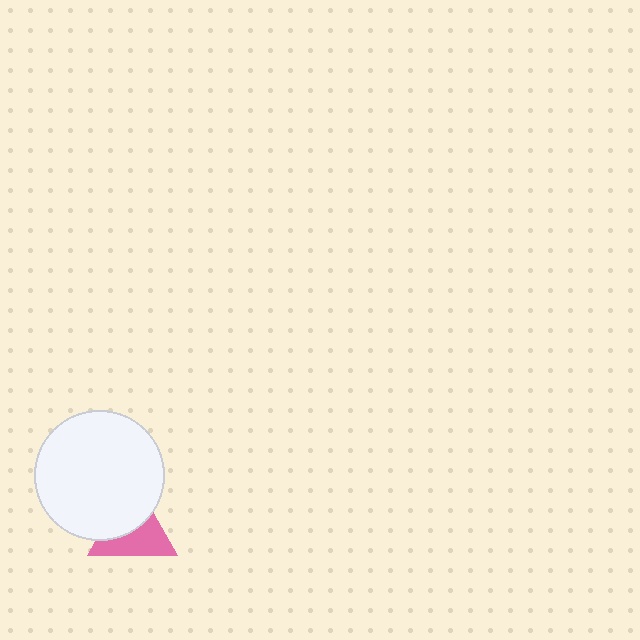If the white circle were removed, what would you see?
You would see the complete pink triangle.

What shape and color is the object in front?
The object in front is a white circle.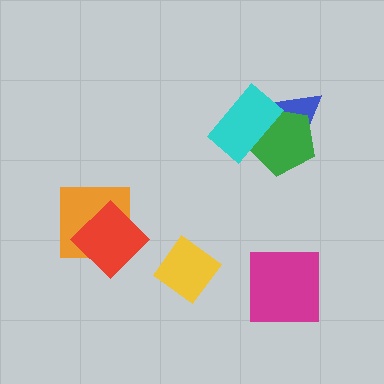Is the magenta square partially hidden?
No, no other shape covers it.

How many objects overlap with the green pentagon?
2 objects overlap with the green pentagon.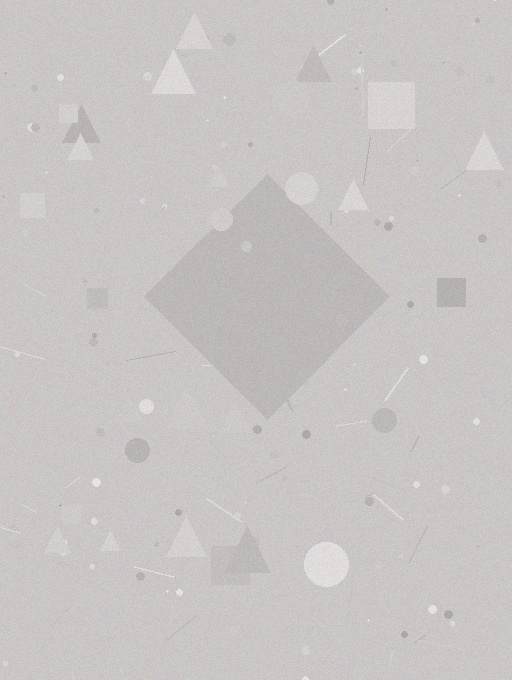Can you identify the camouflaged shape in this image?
The camouflaged shape is a diamond.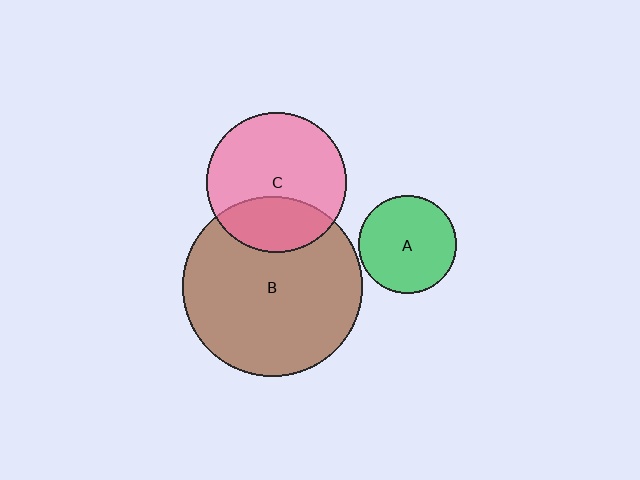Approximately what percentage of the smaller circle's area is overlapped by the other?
Approximately 30%.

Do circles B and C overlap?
Yes.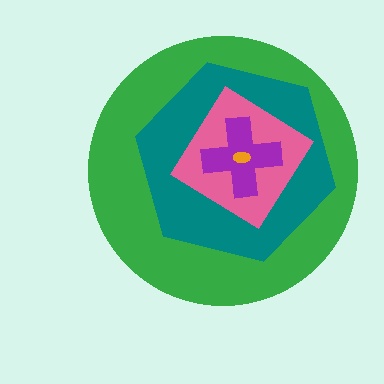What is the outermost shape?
The green circle.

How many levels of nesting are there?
5.